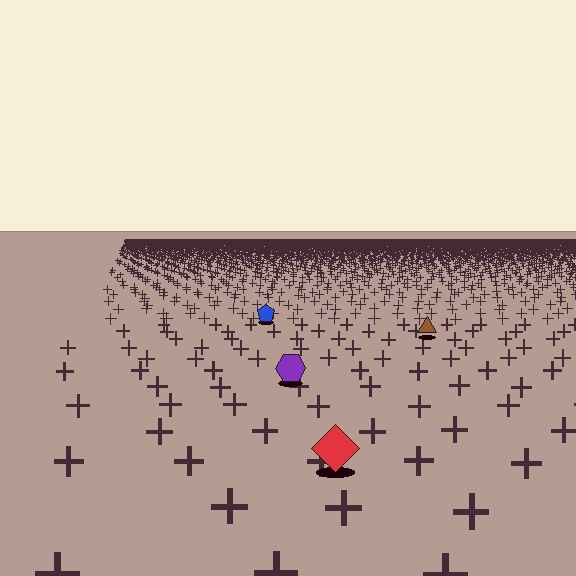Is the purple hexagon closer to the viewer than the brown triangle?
Yes. The purple hexagon is closer — you can tell from the texture gradient: the ground texture is coarser near it.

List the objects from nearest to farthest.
From nearest to farthest: the red diamond, the purple hexagon, the brown triangle, the blue pentagon.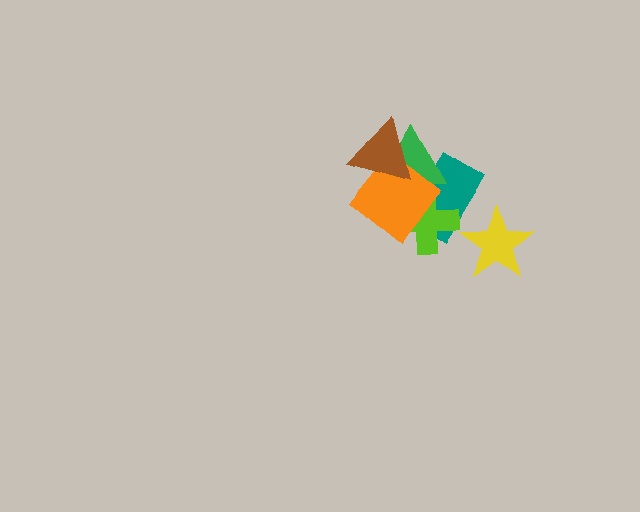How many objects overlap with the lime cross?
3 objects overlap with the lime cross.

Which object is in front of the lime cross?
The orange diamond is in front of the lime cross.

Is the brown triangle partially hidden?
No, no other shape covers it.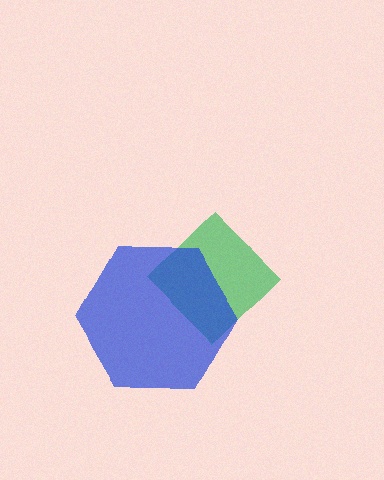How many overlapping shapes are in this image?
There are 2 overlapping shapes in the image.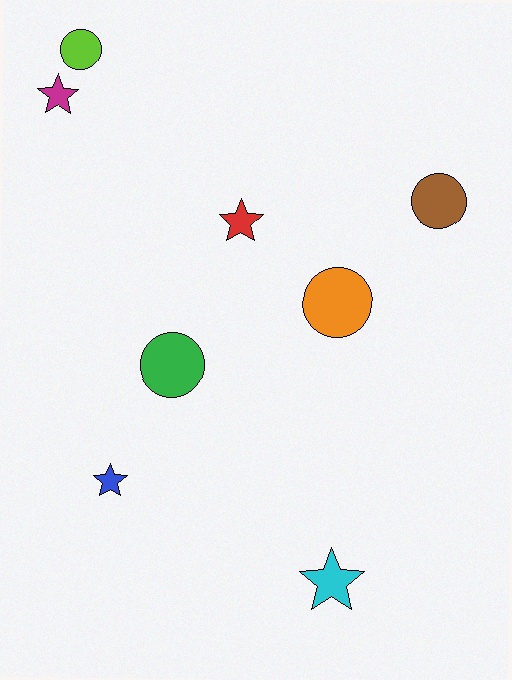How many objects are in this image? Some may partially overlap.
There are 8 objects.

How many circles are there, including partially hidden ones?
There are 4 circles.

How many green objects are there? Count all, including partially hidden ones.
There is 1 green object.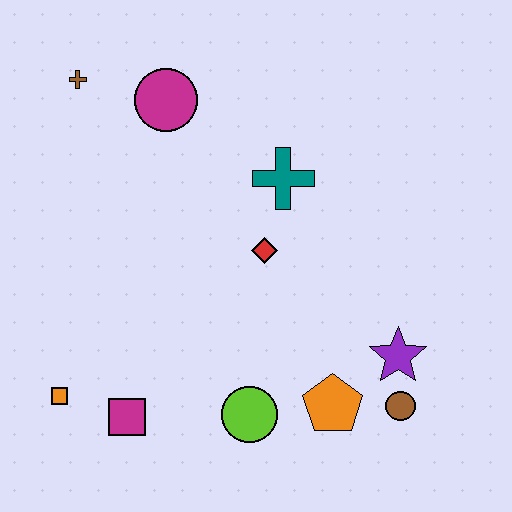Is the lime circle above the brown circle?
No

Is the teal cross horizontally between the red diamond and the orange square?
No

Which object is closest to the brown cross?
The magenta circle is closest to the brown cross.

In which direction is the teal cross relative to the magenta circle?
The teal cross is to the right of the magenta circle.